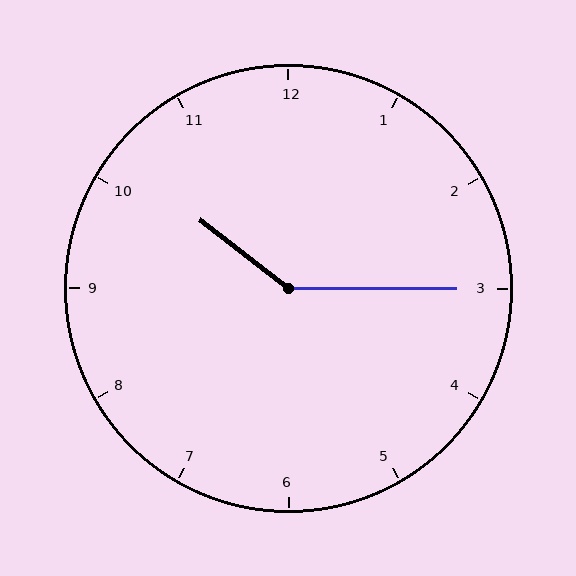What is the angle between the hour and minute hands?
Approximately 142 degrees.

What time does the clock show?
10:15.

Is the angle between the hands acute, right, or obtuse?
It is obtuse.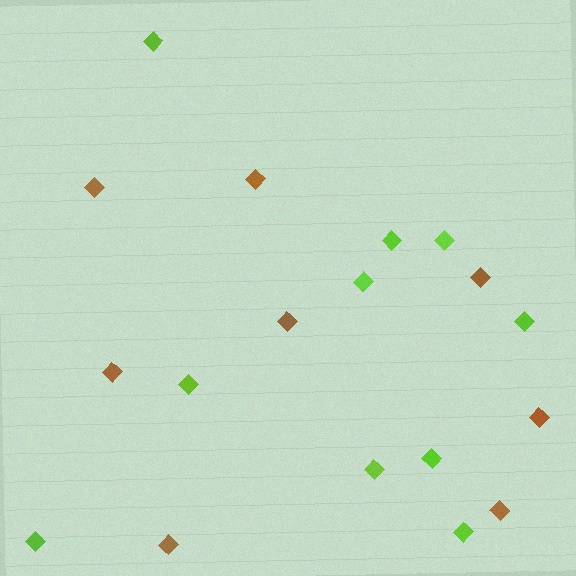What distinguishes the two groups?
There are 2 groups: one group of brown diamonds (8) and one group of lime diamonds (10).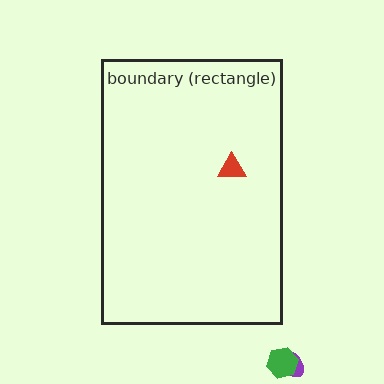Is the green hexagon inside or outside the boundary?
Outside.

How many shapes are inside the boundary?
1 inside, 2 outside.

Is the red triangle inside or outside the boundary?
Inside.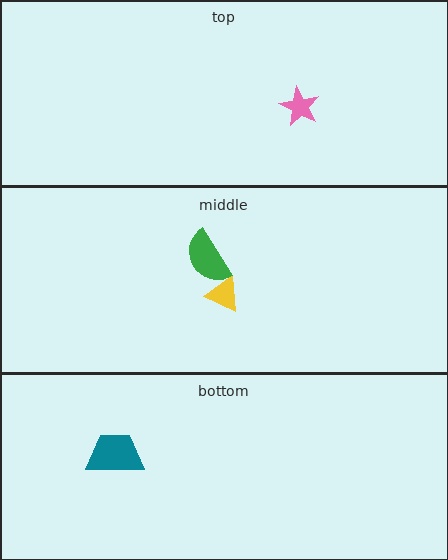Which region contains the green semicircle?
The middle region.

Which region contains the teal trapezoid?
The bottom region.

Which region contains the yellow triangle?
The middle region.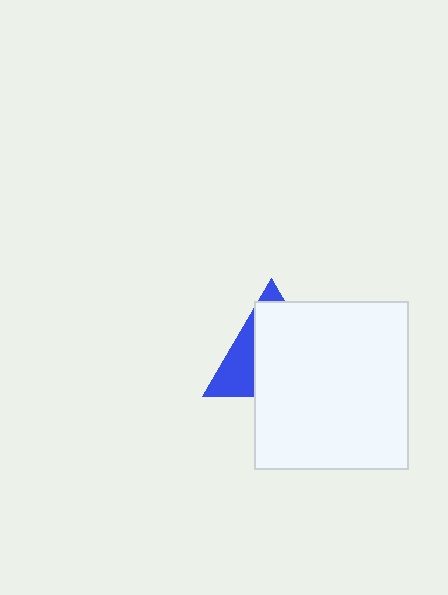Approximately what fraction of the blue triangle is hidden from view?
Roughly 68% of the blue triangle is hidden behind the white rectangle.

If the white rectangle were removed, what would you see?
You would see the complete blue triangle.